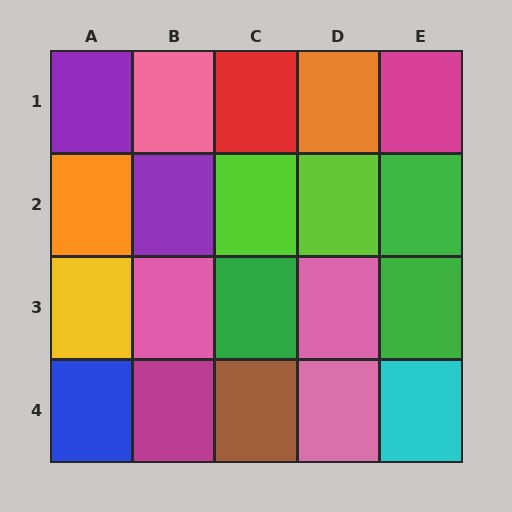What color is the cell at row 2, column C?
Lime.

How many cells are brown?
1 cell is brown.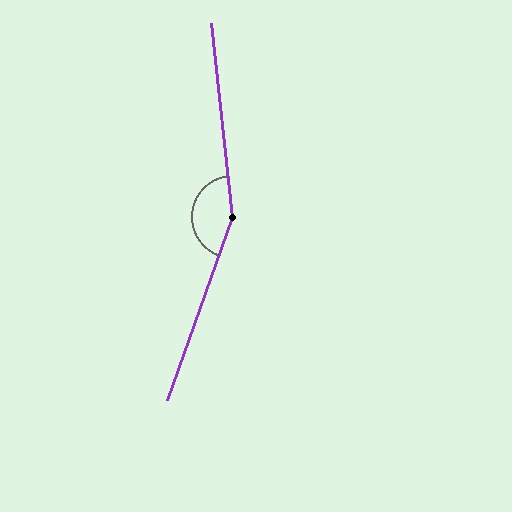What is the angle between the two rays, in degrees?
Approximately 154 degrees.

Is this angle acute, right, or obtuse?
It is obtuse.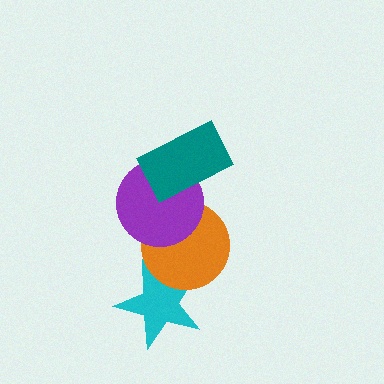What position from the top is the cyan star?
The cyan star is 4th from the top.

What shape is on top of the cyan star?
The orange circle is on top of the cyan star.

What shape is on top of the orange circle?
The purple circle is on top of the orange circle.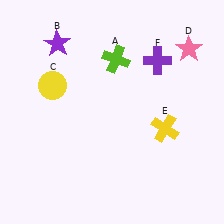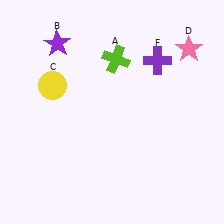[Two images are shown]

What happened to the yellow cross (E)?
The yellow cross (E) was removed in Image 2. It was in the bottom-right area of Image 1.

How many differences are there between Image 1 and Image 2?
There is 1 difference between the two images.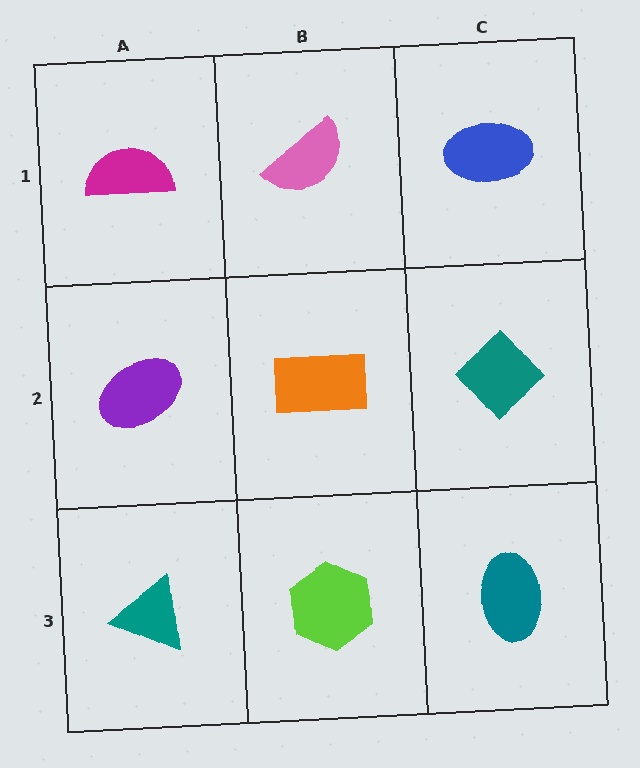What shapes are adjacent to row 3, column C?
A teal diamond (row 2, column C), a lime hexagon (row 3, column B).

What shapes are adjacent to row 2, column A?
A magenta semicircle (row 1, column A), a teal triangle (row 3, column A), an orange rectangle (row 2, column B).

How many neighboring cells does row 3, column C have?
2.